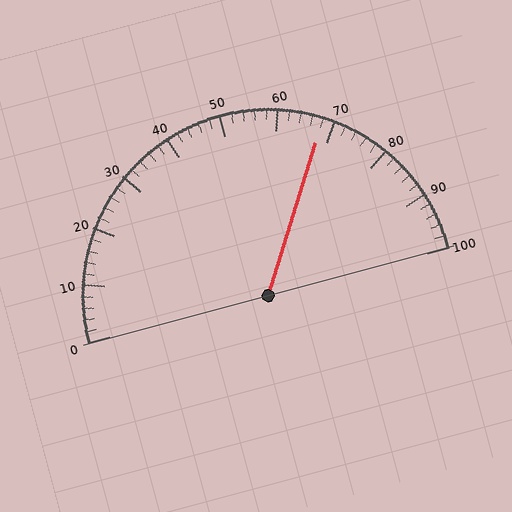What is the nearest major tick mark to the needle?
The nearest major tick mark is 70.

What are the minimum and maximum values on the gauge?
The gauge ranges from 0 to 100.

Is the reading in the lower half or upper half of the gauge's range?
The reading is in the upper half of the range (0 to 100).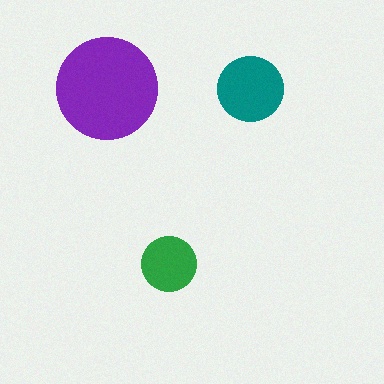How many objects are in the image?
There are 3 objects in the image.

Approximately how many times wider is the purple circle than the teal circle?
About 1.5 times wider.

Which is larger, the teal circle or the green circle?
The teal one.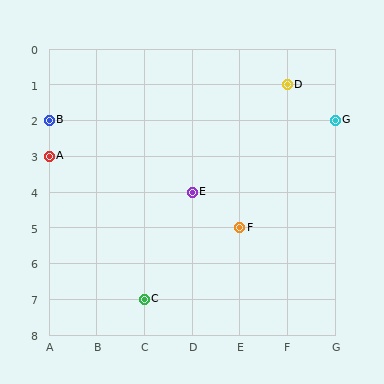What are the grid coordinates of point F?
Point F is at grid coordinates (E, 5).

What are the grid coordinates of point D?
Point D is at grid coordinates (F, 1).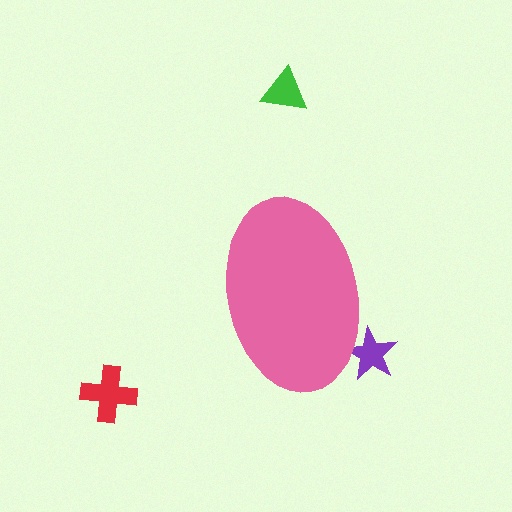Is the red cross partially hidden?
No, the red cross is fully visible.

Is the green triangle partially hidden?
No, the green triangle is fully visible.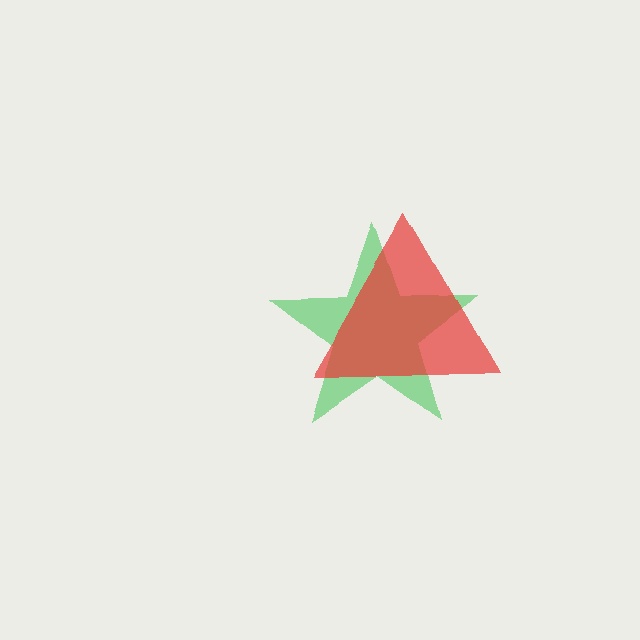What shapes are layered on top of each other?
The layered shapes are: a green star, a red triangle.